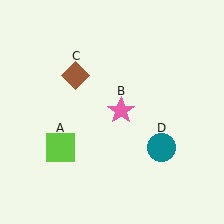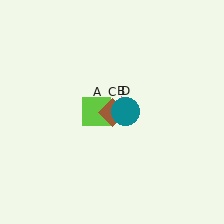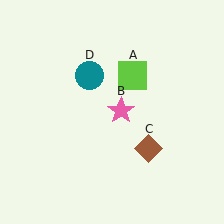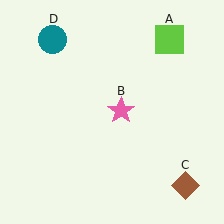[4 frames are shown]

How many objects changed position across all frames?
3 objects changed position: lime square (object A), brown diamond (object C), teal circle (object D).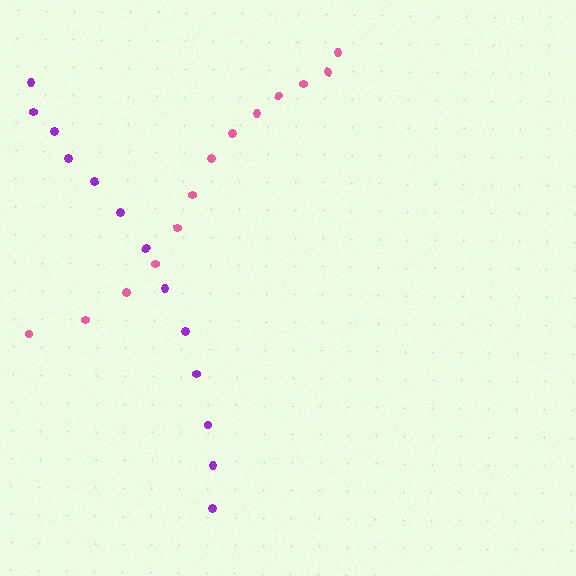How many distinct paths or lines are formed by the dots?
There are 2 distinct paths.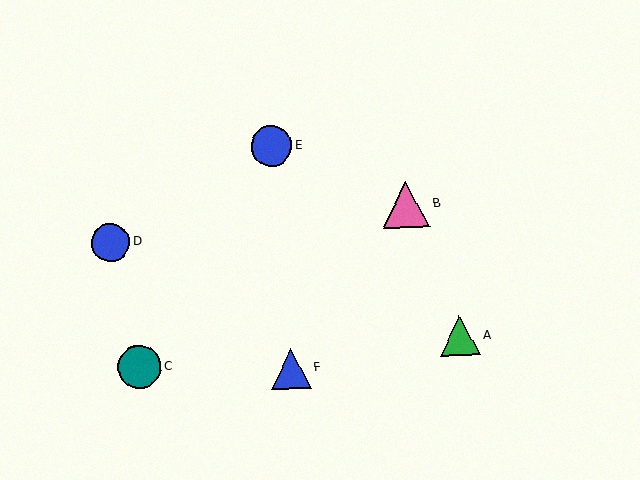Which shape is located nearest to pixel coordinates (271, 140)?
The blue circle (labeled E) at (271, 146) is nearest to that location.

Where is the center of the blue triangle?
The center of the blue triangle is at (291, 369).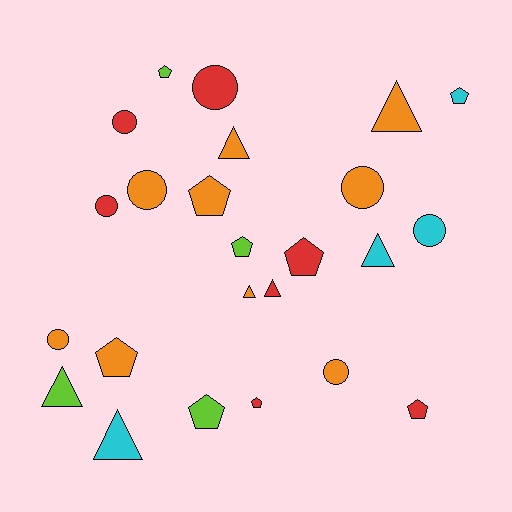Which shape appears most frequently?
Pentagon, with 9 objects.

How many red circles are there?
There are 3 red circles.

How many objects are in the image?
There are 24 objects.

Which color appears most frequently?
Orange, with 9 objects.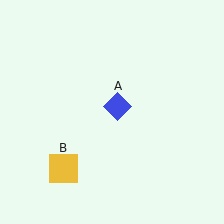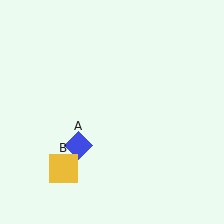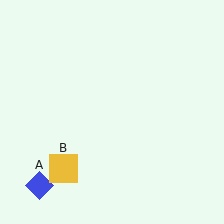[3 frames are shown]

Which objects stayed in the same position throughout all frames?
Yellow square (object B) remained stationary.